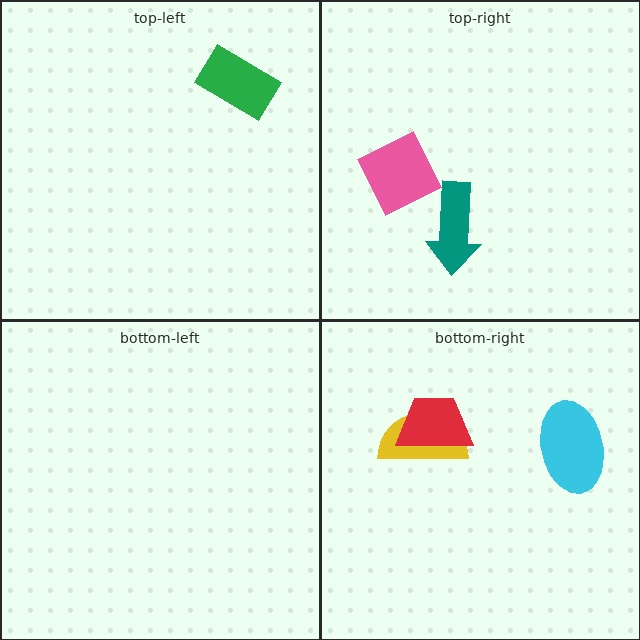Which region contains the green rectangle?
The top-left region.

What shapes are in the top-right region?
The teal arrow, the pink diamond.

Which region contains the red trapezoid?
The bottom-right region.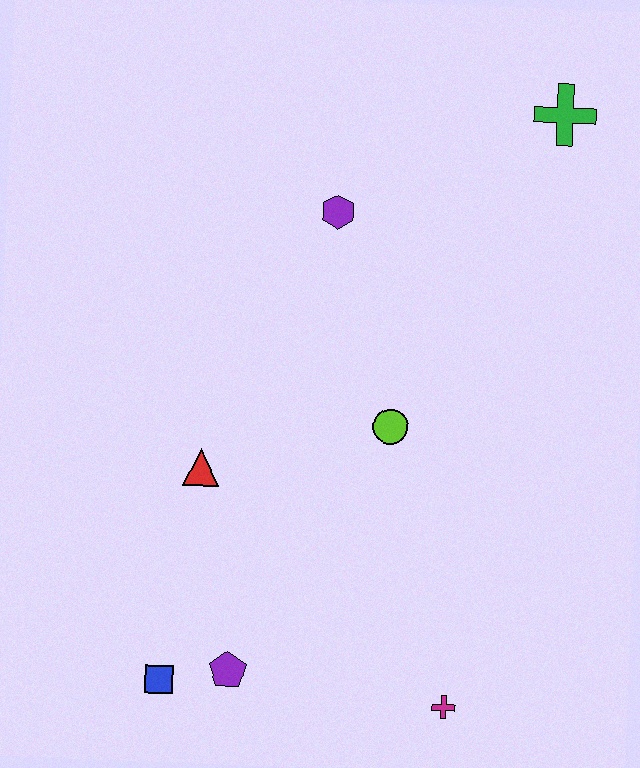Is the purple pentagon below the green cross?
Yes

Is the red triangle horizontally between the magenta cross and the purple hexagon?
No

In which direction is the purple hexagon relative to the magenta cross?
The purple hexagon is above the magenta cross.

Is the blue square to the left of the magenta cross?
Yes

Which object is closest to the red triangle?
The lime circle is closest to the red triangle.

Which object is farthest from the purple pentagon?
The green cross is farthest from the purple pentagon.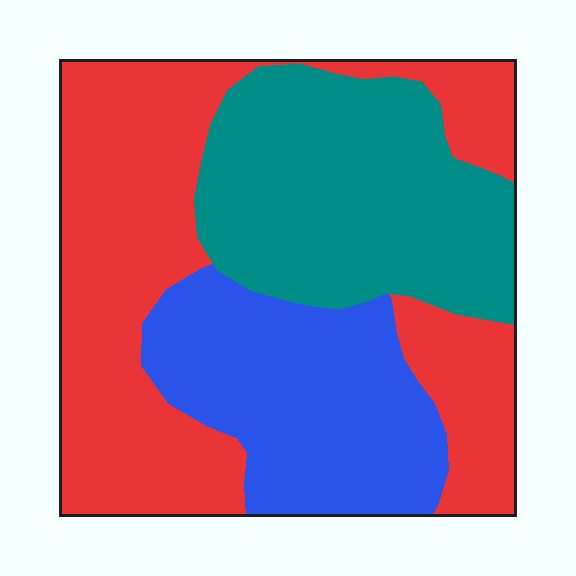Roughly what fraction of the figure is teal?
Teal takes up about one third (1/3) of the figure.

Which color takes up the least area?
Blue, at roughly 25%.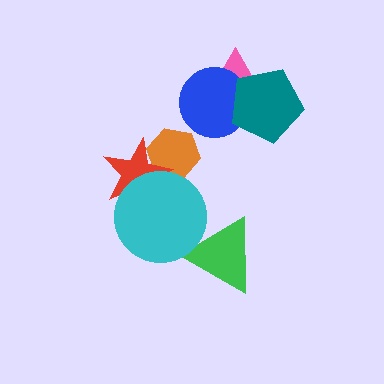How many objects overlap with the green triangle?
1 object overlaps with the green triangle.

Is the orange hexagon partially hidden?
Yes, it is partially covered by another shape.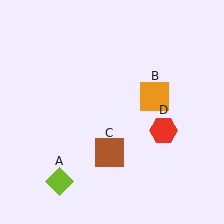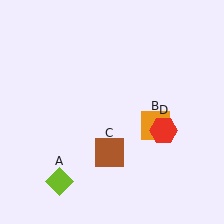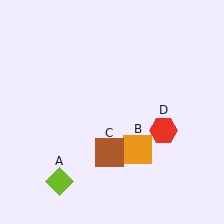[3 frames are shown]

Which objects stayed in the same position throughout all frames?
Lime diamond (object A) and brown square (object C) and red hexagon (object D) remained stationary.